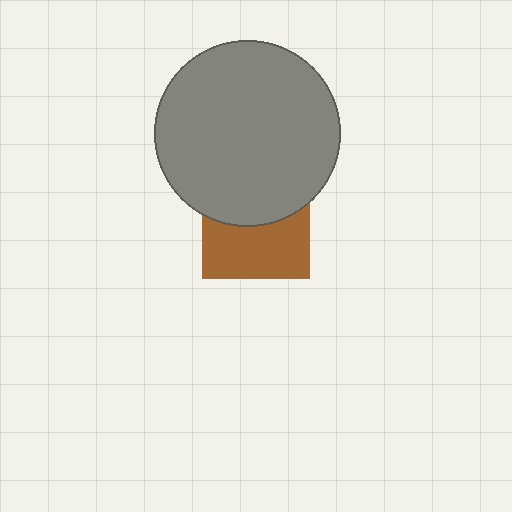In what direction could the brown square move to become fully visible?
The brown square could move down. That would shift it out from behind the gray circle entirely.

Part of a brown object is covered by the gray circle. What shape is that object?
It is a square.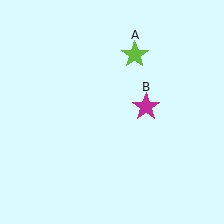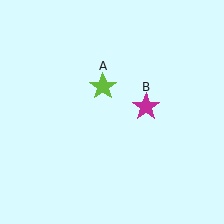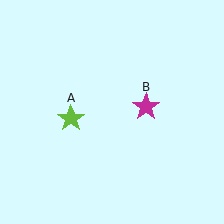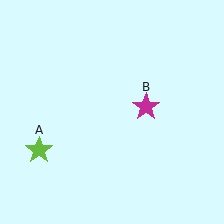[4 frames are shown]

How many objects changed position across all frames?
1 object changed position: lime star (object A).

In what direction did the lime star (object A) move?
The lime star (object A) moved down and to the left.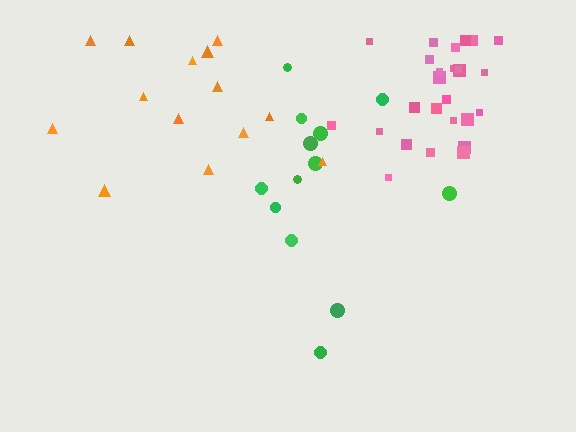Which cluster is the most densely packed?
Pink.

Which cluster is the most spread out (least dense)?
Green.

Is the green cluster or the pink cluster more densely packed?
Pink.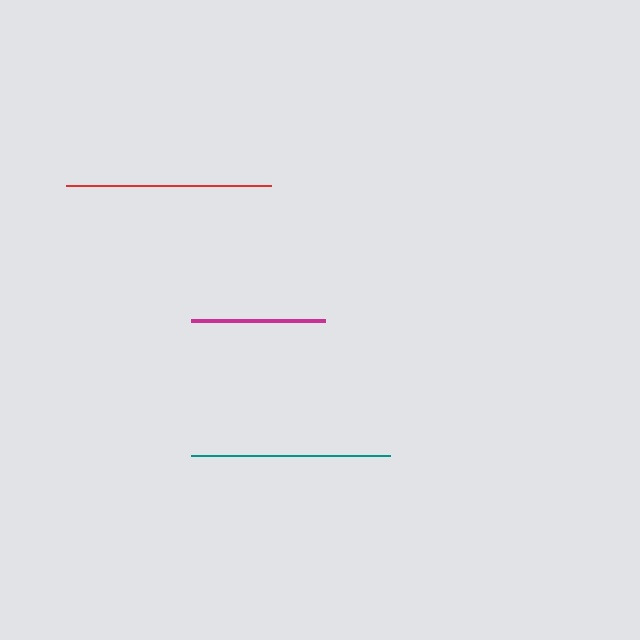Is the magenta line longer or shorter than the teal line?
The teal line is longer than the magenta line.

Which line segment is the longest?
The red line is the longest at approximately 205 pixels.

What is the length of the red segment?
The red segment is approximately 205 pixels long.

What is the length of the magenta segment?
The magenta segment is approximately 135 pixels long.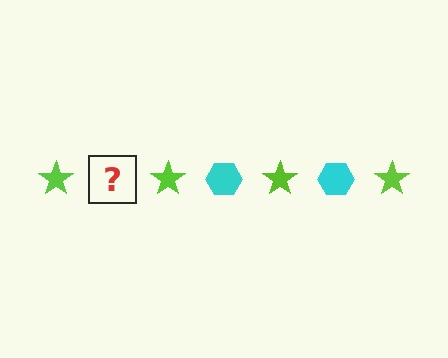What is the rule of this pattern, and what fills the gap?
The rule is that the pattern alternates between lime star and cyan hexagon. The gap should be filled with a cyan hexagon.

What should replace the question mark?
The question mark should be replaced with a cyan hexagon.